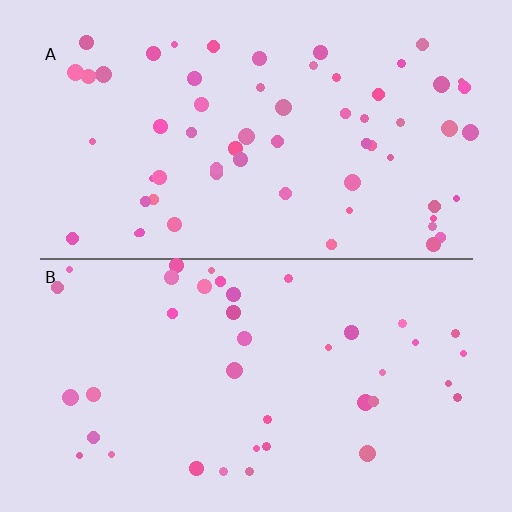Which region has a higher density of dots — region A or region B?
A (the top).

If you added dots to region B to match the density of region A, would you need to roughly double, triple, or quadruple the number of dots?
Approximately double.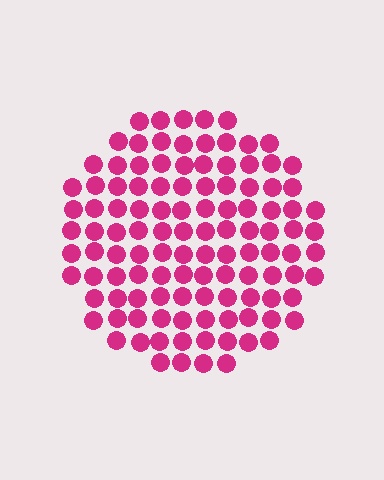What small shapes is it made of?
It is made of small circles.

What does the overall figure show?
The overall figure shows a circle.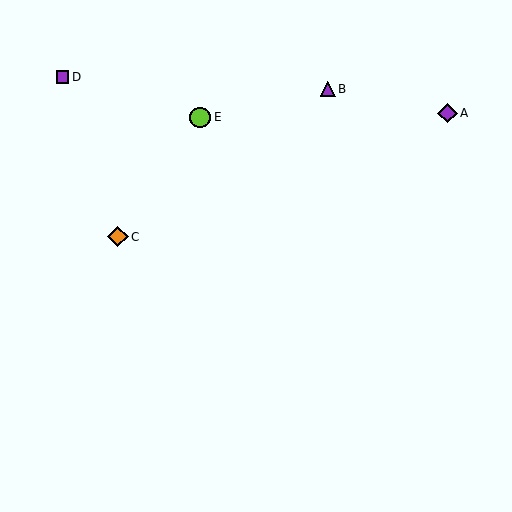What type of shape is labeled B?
Shape B is a purple triangle.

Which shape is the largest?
The lime circle (labeled E) is the largest.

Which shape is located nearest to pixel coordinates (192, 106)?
The lime circle (labeled E) at (200, 117) is nearest to that location.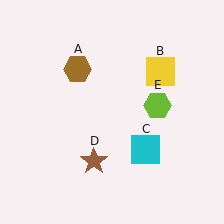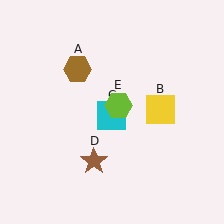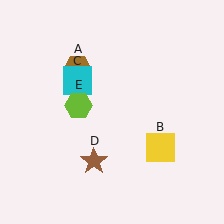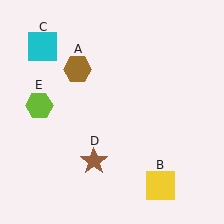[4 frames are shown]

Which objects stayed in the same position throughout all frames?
Brown hexagon (object A) and brown star (object D) remained stationary.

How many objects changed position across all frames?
3 objects changed position: yellow square (object B), cyan square (object C), lime hexagon (object E).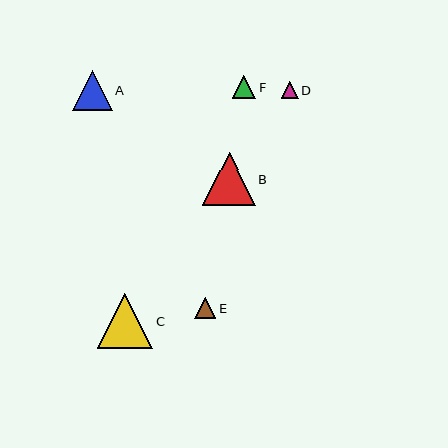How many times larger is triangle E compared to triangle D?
Triangle E is approximately 1.2 times the size of triangle D.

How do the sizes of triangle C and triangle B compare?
Triangle C and triangle B are approximately the same size.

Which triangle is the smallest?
Triangle D is the smallest with a size of approximately 17 pixels.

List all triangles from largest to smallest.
From largest to smallest: C, B, A, F, E, D.